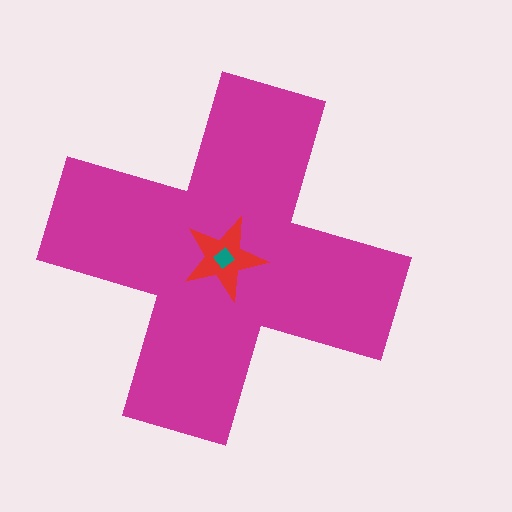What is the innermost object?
The teal diamond.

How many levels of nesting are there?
3.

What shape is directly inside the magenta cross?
The red star.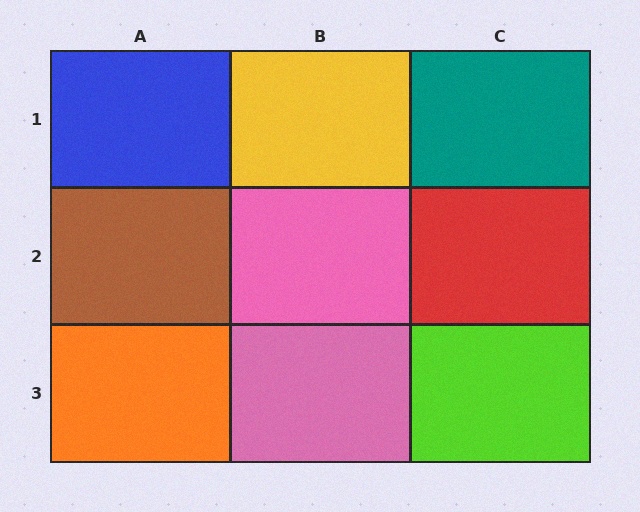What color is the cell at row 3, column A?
Orange.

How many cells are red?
1 cell is red.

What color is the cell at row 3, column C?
Lime.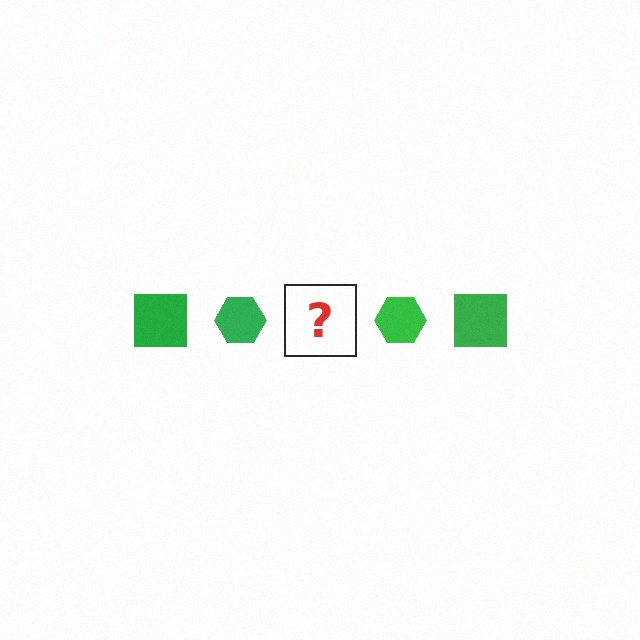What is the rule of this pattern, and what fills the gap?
The rule is that the pattern cycles through square, hexagon shapes in green. The gap should be filled with a green square.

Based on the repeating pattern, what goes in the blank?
The blank should be a green square.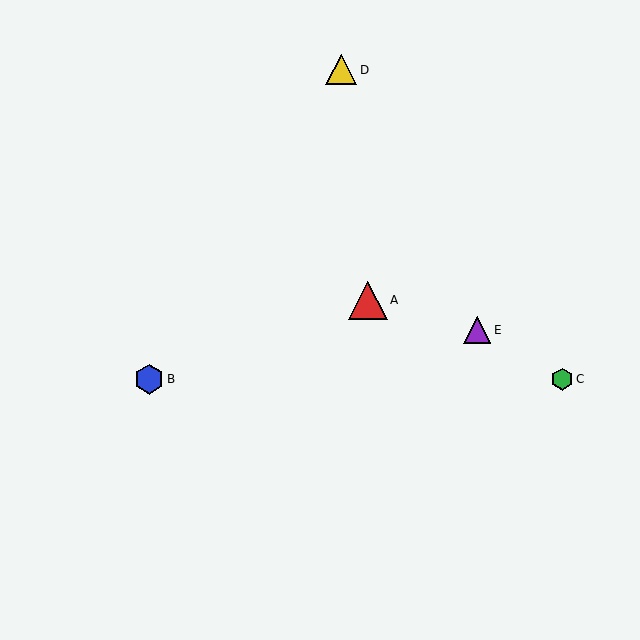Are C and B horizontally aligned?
Yes, both are at y≈379.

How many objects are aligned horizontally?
2 objects (B, C) are aligned horizontally.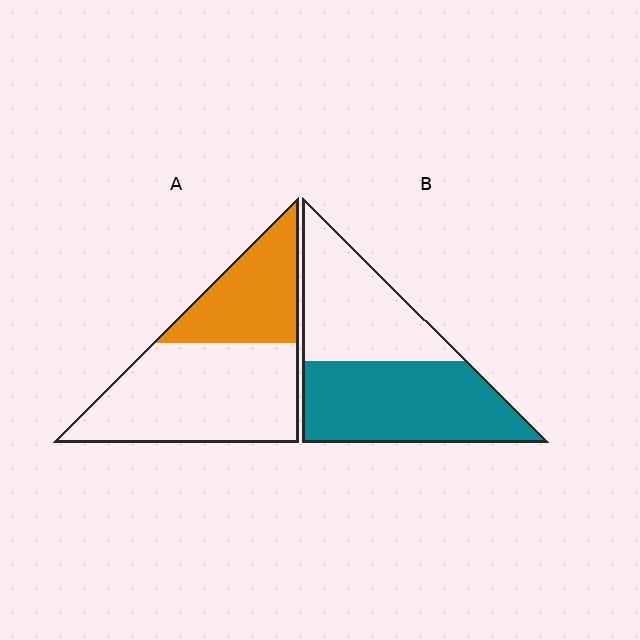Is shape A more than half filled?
No.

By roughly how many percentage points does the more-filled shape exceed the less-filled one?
By roughly 20 percentage points (B over A).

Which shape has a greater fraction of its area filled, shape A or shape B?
Shape B.